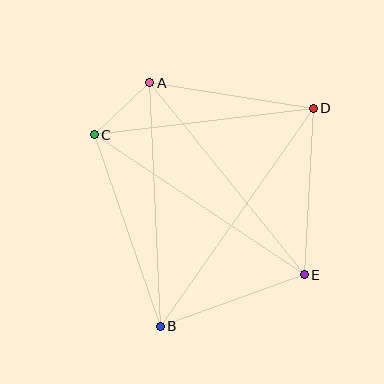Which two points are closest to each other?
Points A and C are closest to each other.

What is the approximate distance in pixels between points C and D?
The distance between C and D is approximately 221 pixels.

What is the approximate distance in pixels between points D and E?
The distance between D and E is approximately 167 pixels.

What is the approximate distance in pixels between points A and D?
The distance between A and D is approximately 165 pixels.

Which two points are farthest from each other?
Points B and D are farthest from each other.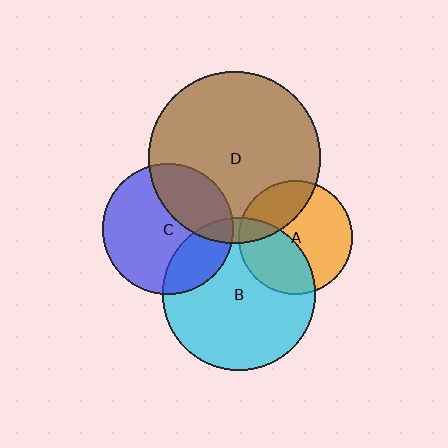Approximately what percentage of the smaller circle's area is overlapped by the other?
Approximately 30%.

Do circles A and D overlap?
Yes.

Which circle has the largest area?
Circle D (brown).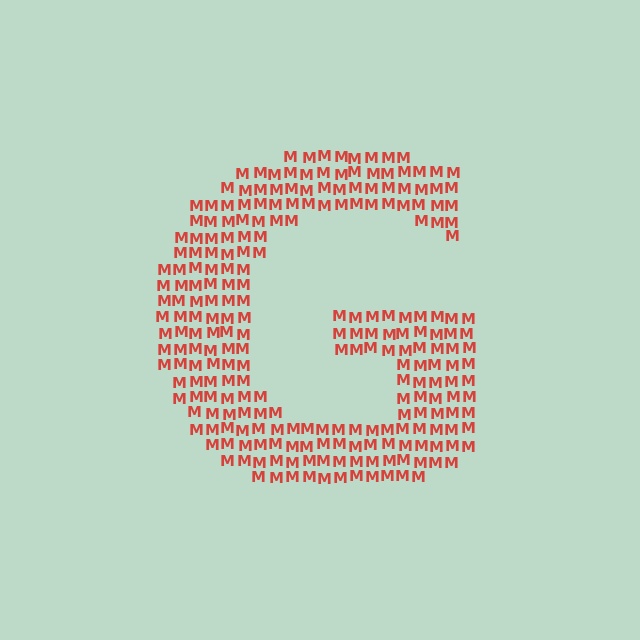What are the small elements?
The small elements are letter M's.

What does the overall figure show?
The overall figure shows the letter G.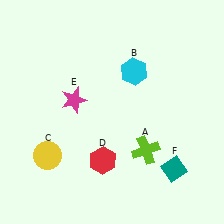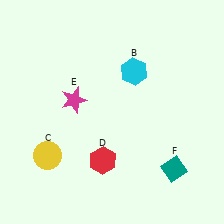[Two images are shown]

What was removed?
The lime cross (A) was removed in Image 2.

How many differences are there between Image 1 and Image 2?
There is 1 difference between the two images.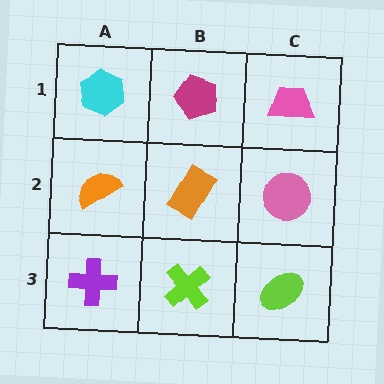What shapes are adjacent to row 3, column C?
A pink circle (row 2, column C), a lime cross (row 3, column B).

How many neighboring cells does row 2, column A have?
3.